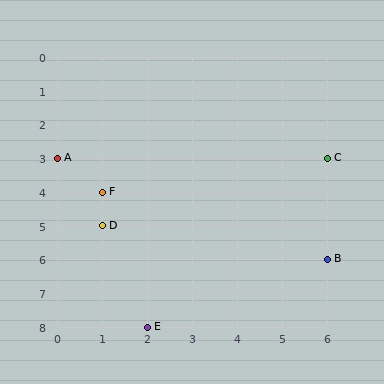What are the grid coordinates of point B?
Point B is at grid coordinates (6, 6).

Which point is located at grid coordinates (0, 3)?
Point A is at (0, 3).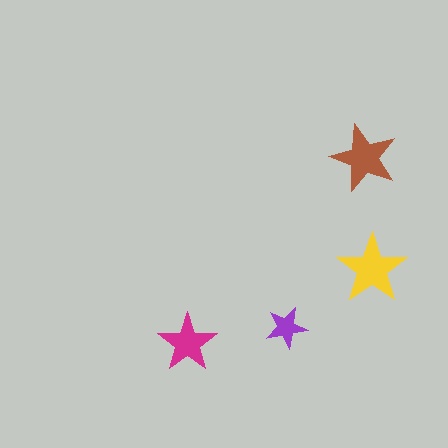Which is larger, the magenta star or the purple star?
The magenta one.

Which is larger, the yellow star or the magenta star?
The yellow one.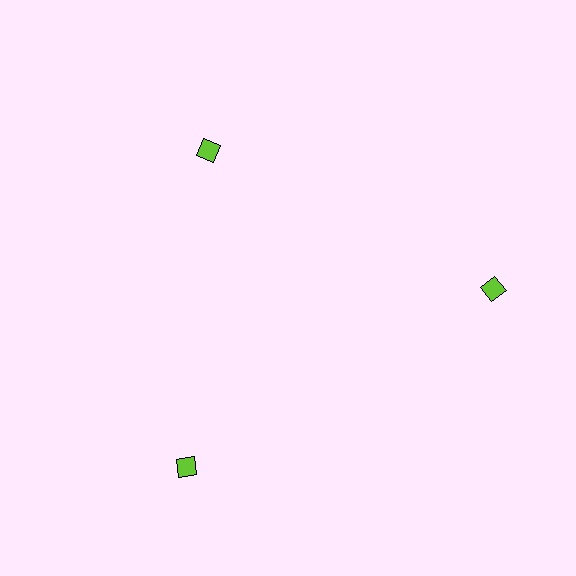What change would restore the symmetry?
The symmetry would be restored by moving it outward, back onto the ring so that all 3 diamonds sit at equal angles and equal distance from the center.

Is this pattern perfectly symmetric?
No. The 3 lime diamonds are arranged in a ring, but one element near the 11 o'clock position is pulled inward toward the center, breaking the 3-fold rotational symmetry.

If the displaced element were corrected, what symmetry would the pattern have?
It would have 3-fold rotational symmetry — the pattern would map onto itself every 120 degrees.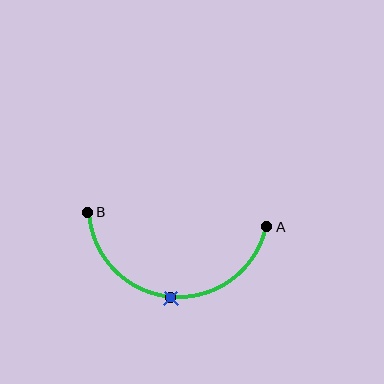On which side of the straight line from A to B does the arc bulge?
The arc bulges below the straight line connecting A and B.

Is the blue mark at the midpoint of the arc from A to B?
Yes. The blue mark lies on the arc at equal arc-length from both A and B — it is the arc midpoint.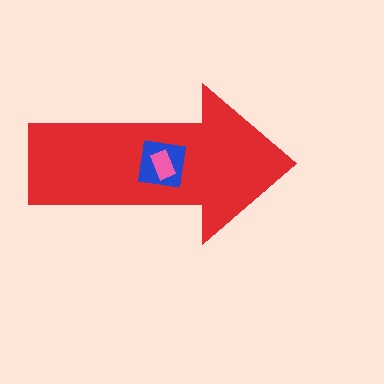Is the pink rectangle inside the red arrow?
Yes.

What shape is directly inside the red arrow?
The blue square.